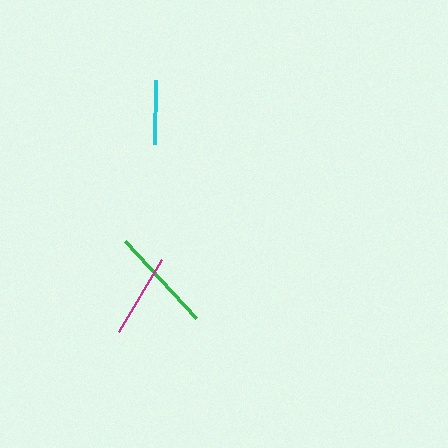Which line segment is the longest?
The green line is the longest at approximately 105 pixels.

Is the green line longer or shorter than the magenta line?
The green line is longer than the magenta line.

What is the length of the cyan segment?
The cyan segment is approximately 64 pixels long.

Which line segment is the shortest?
The cyan line is the shortest at approximately 64 pixels.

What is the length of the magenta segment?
The magenta segment is approximately 85 pixels long.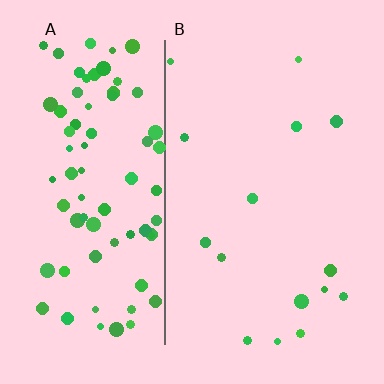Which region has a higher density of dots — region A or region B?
A (the left).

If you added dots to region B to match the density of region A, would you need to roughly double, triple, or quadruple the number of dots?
Approximately quadruple.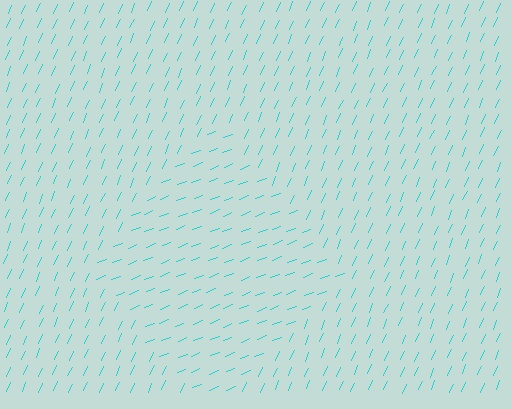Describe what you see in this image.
The image is filled with small cyan line segments. A diamond region in the image has lines oriented differently from the surrounding lines, creating a visible texture boundary.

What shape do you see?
I see a diamond.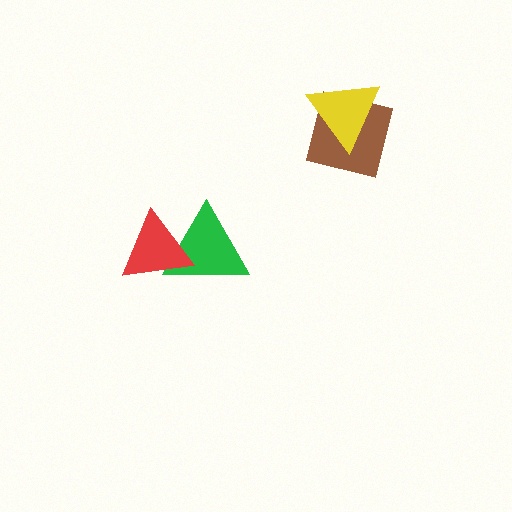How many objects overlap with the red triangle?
1 object overlaps with the red triangle.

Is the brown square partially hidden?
Yes, it is partially covered by another shape.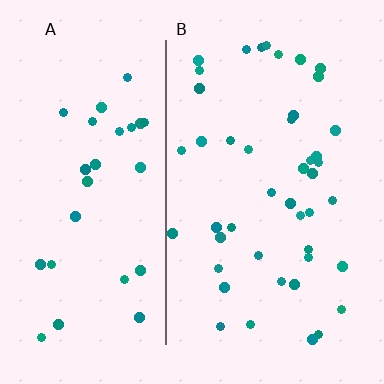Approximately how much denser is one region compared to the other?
Approximately 1.5× — region B over region A.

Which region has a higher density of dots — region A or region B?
B (the right).